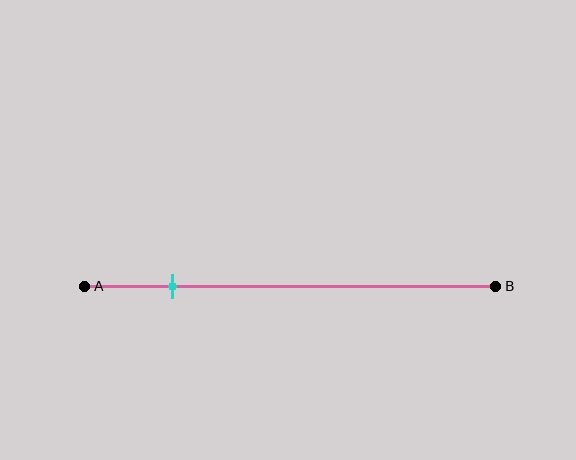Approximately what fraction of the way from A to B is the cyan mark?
The cyan mark is approximately 20% of the way from A to B.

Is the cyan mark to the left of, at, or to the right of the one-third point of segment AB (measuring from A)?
The cyan mark is to the left of the one-third point of segment AB.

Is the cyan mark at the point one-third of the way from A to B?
No, the mark is at about 20% from A, not at the 33% one-third point.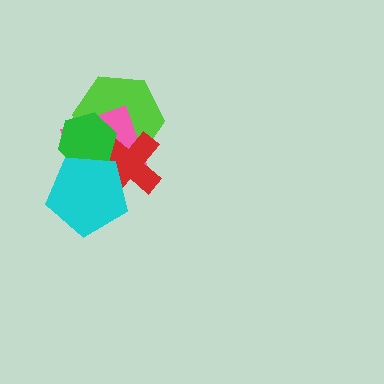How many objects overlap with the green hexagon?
4 objects overlap with the green hexagon.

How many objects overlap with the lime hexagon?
3 objects overlap with the lime hexagon.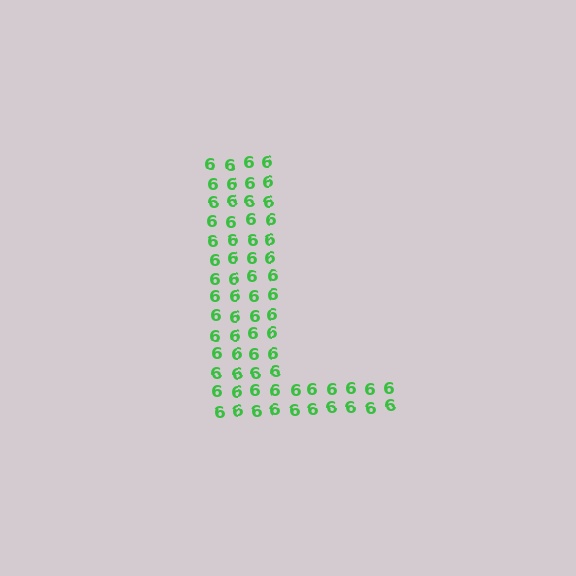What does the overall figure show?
The overall figure shows the letter L.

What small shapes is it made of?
It is made of small digit 6's.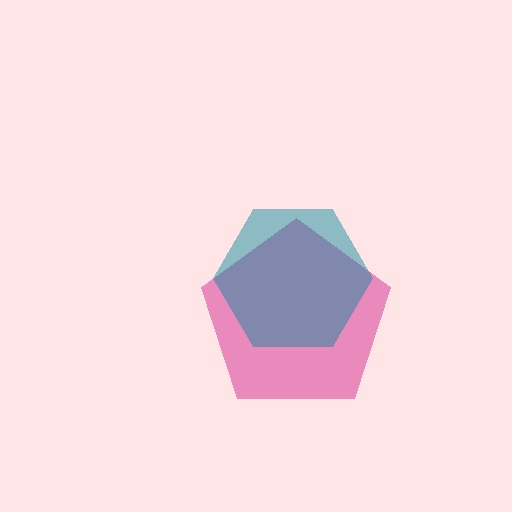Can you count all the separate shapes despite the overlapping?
Yes, there are 2 separate shapes.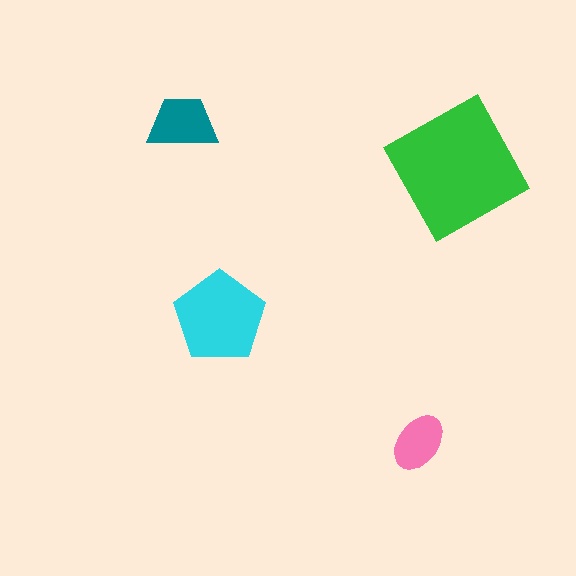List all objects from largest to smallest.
The green square, the cyan pentagon, the teal trapezoid, the pink ellipse.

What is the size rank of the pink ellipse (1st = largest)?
4th.